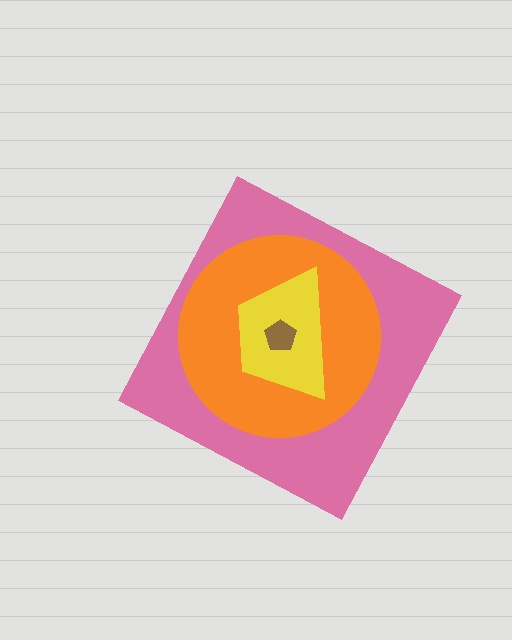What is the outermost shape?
The pink diamond.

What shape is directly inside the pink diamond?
The orange circle.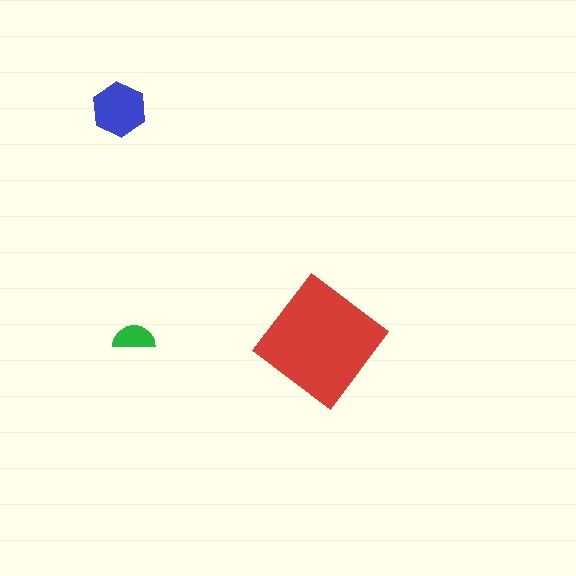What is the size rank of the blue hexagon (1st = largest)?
2nd.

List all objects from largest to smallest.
The red diamond, the blue hexagon, the green semicircle.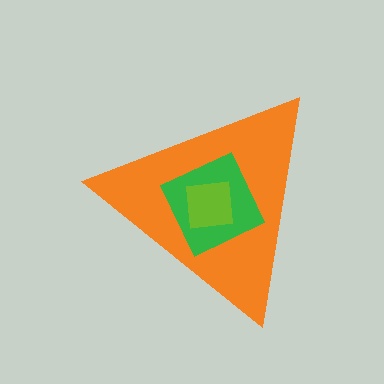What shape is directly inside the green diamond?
The lime square.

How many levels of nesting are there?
3.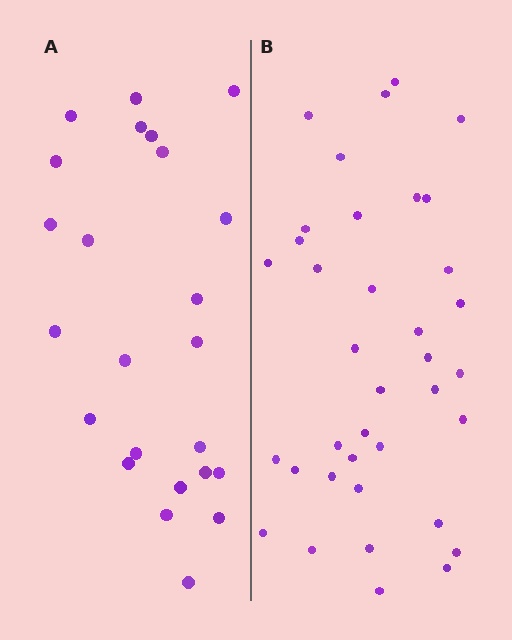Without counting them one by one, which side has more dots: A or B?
Region B (the right region) has more dots.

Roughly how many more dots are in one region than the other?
Region B has approximately 15 more dots than region A.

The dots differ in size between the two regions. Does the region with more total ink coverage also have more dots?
No. Region A has more total ink coverage because its dots are larger, but region B actually contains more individual dots. Total area can be misleading — the number of items is what matters here.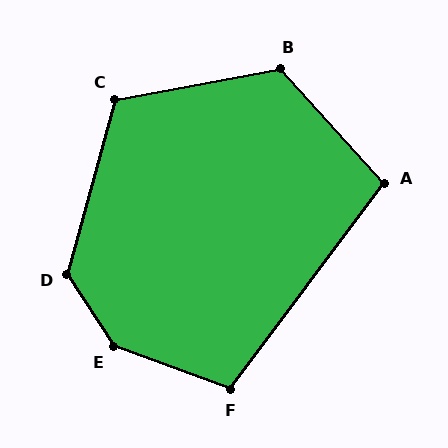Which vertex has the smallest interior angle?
A, at approximately 101 degrees.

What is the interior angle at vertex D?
Approximately 132 degrees (obtuse).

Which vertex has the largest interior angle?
E, at approximately 143 degrees.